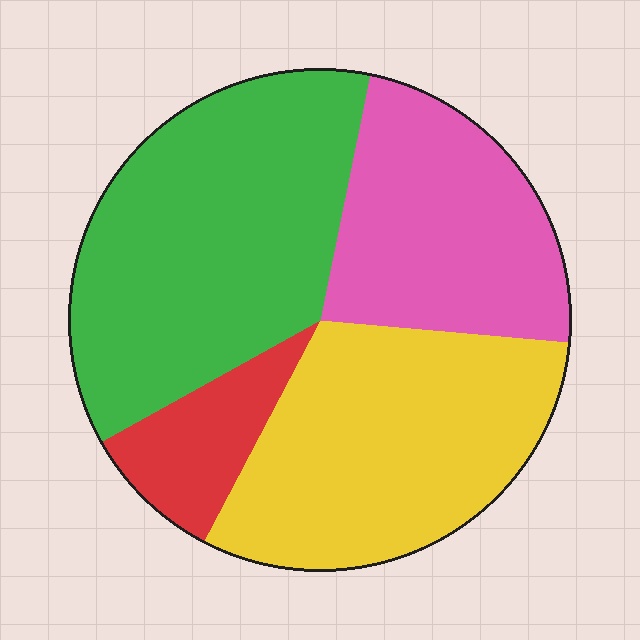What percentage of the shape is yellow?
Yellow covers about 30% of the shape.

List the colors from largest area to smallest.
From largest to smallest: green, yellow, pink, red.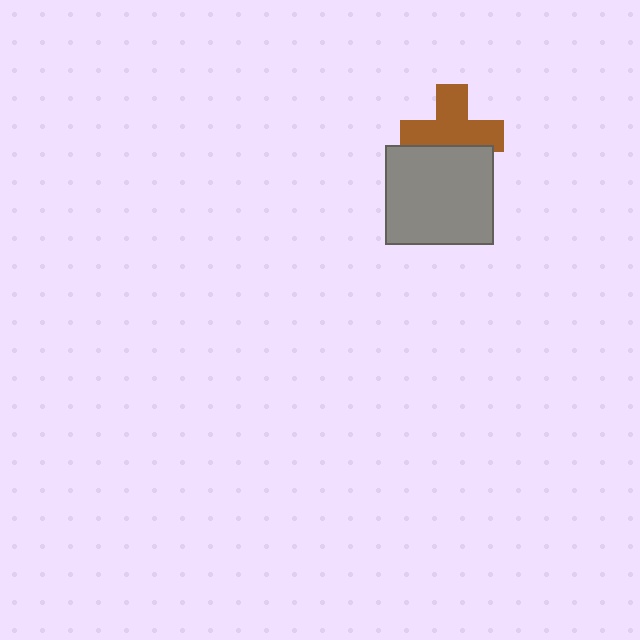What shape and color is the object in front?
The object in front is a gray rectangle.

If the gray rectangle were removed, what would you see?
You would see the complete brown cross.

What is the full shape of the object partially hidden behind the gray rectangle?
The partially hidden object is a brown cross.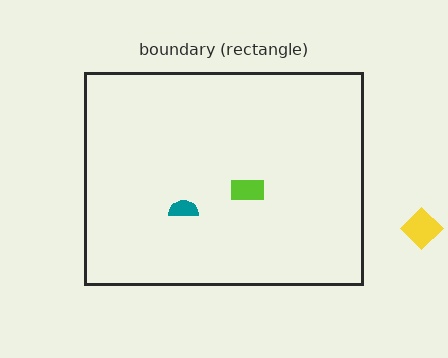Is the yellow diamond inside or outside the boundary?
Outside.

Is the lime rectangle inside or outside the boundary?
Inside.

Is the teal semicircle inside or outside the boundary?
Inside.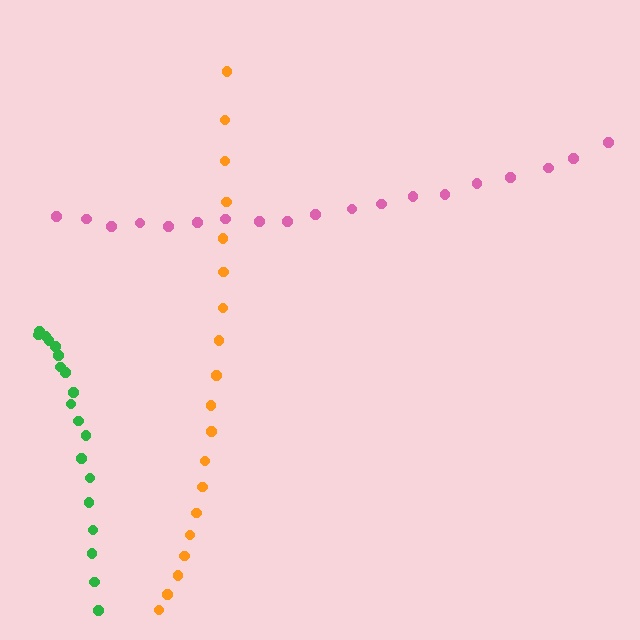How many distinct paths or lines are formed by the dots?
There are 3 distinct paths.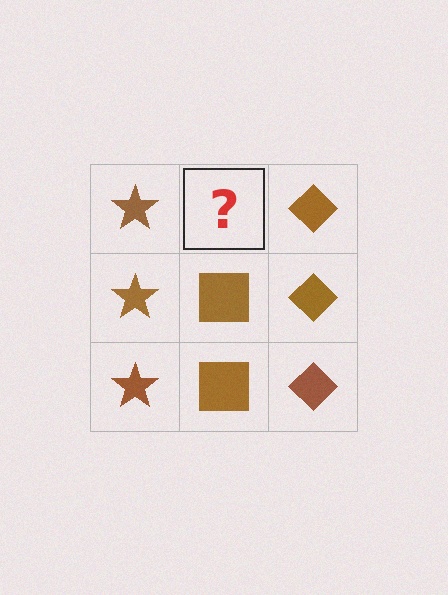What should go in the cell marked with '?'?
The missing cell should contain a brown square.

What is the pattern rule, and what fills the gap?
The rule is that each column has a consistent shape. The gap should be filled with a brown square.